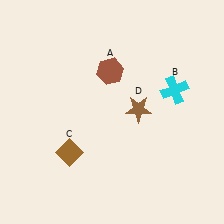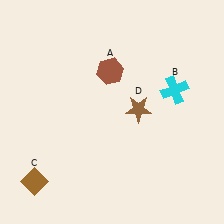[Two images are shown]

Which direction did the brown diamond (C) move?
The brown diamond (C) moved left.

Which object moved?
The brown diamond (C) moved left.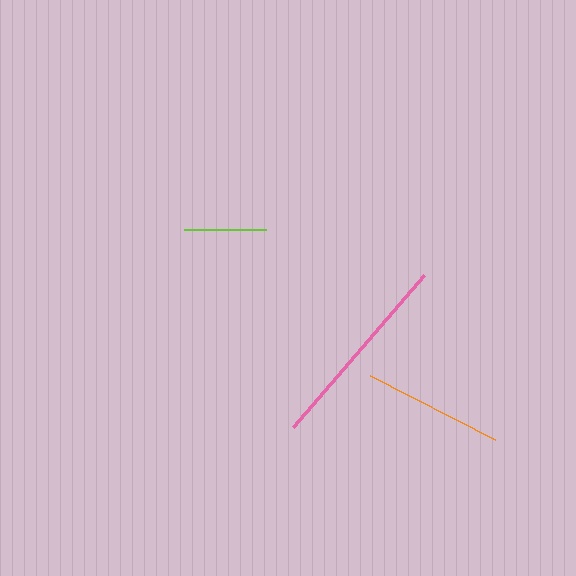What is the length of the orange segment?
The orange segment is approximately 140 pixels long.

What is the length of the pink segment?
The pink segment is approximately 201 pixels long.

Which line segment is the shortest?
The lime line is the shortest at approximately 82 pixels.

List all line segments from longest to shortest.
From longest to shortest: pink, orange, lime.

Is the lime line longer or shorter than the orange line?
The orange line is longer than the lime line.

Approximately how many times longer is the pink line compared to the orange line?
The pink line is approximately 1.4 times the length of the orange line.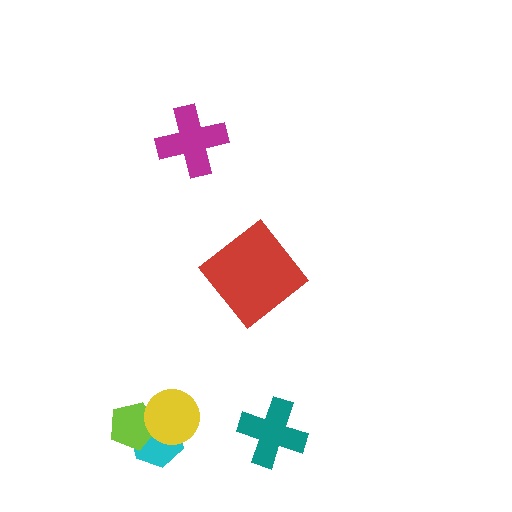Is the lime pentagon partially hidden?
Yes, it is partially covered by another shape.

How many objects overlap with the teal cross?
0 objects overlap with the teal cross.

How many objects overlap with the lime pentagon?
2 objects overlap with the lime pentagon.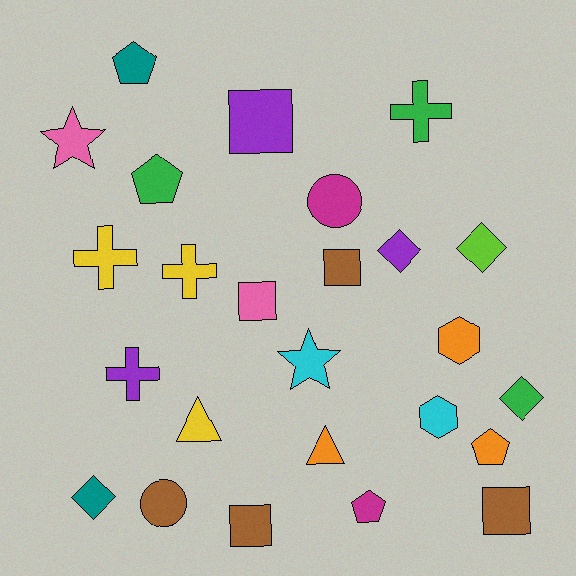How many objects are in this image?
There are 25 objects.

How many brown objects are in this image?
There are 4 brown objects.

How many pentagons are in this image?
There are 4 pentagons.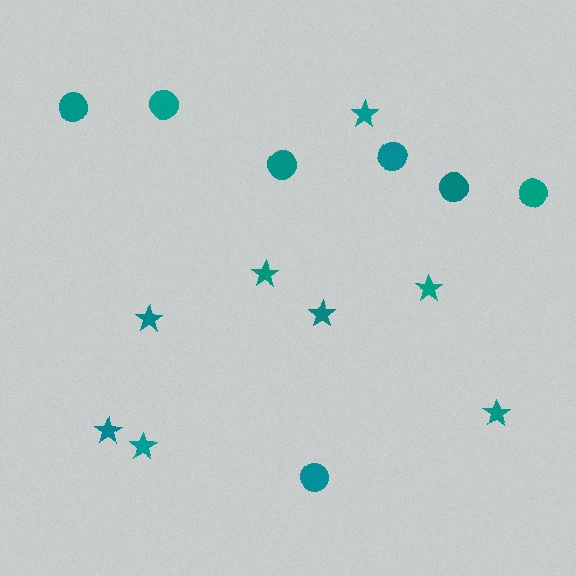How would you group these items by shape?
There are 2 groups: one group of circles (7) and one group of stars (8).